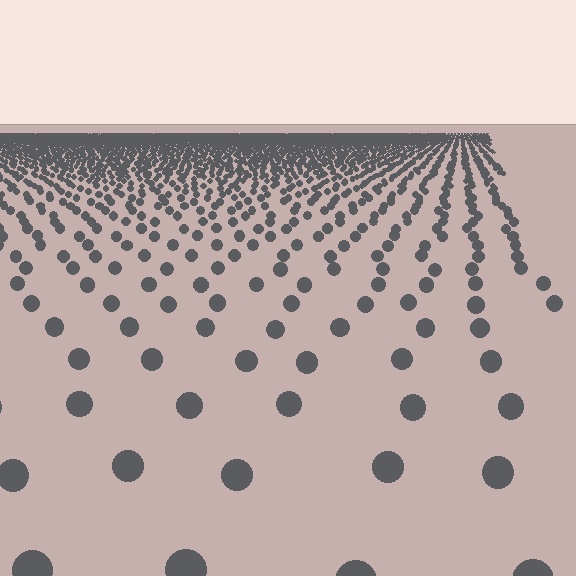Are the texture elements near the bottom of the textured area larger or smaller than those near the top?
Larger. Near the bottom, elements are closer to the viewer and appear at a bigger on-screen size.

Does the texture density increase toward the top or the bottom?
Density increases toward the top.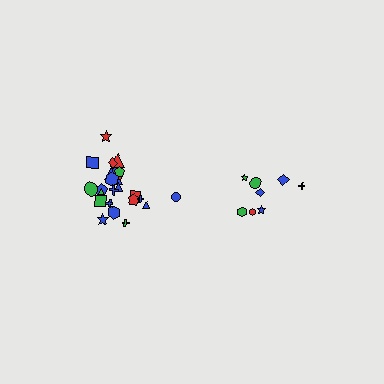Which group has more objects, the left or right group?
The left group.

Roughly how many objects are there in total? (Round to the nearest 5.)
Roughly 35 objects in total.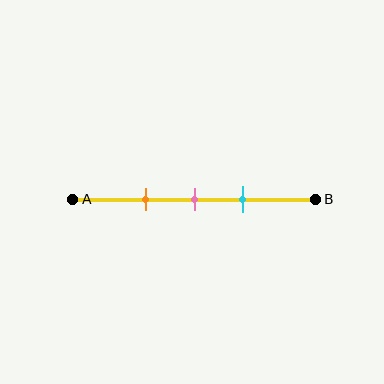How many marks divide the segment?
There are 3 marks dividing the segment.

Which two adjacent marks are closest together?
The pink and cyan marks are the closest adjacent pair.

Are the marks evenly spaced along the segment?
Yes, the marks are approximately evenly spaced.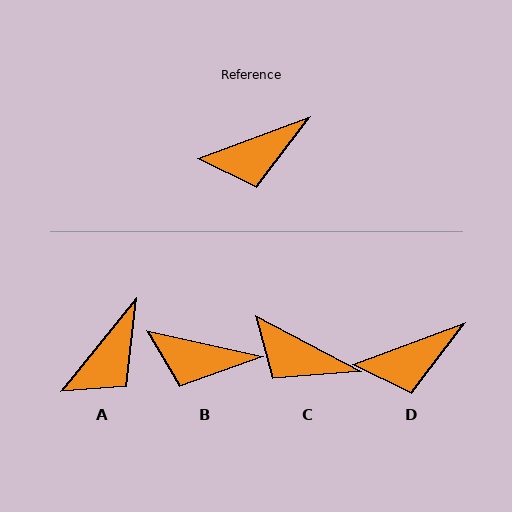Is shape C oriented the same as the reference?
No, it is off by about 49 degrees.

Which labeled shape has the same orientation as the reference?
D.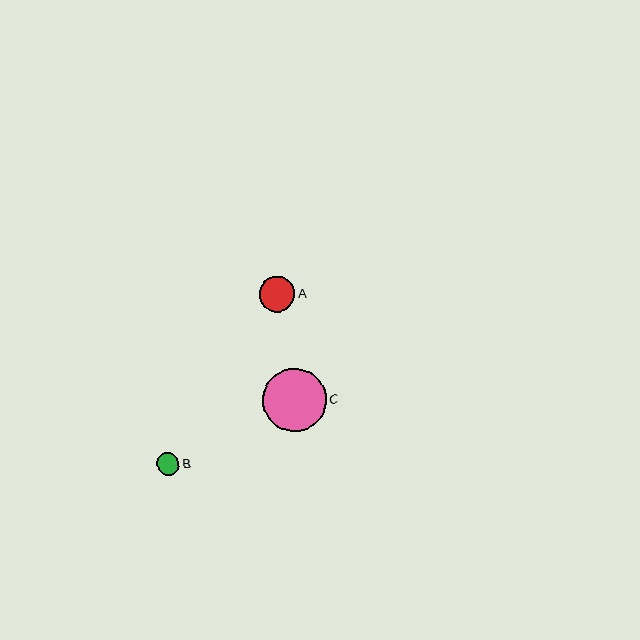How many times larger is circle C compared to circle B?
Circle C is approximately 2.8 times the size of circle B.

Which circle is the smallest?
Circle B is the smallest with a size of approximately 23 pixels.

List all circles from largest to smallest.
From largest to smallest: C, A, B.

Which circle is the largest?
Circle C is the largest with a size of approximately 63 pixels.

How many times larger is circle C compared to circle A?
Circle C is approximately 1.8 times the size of circle A.